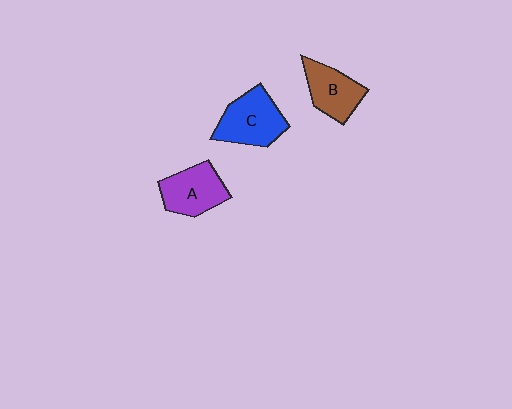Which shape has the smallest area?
Shape B (brown).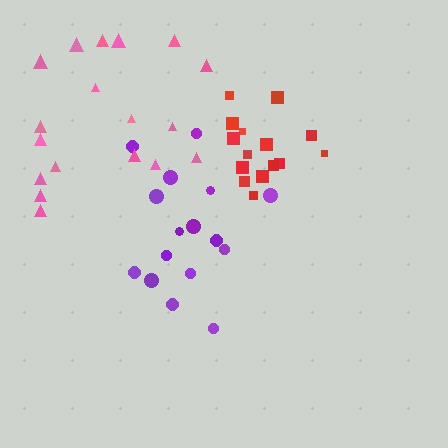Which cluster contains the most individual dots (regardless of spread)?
Pink (19).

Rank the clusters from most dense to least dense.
red, purple, pink.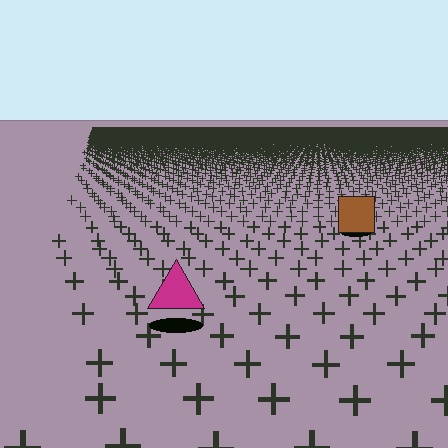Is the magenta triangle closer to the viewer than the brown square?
Yes. The magenta triangle is closer — you can tell from the texture gradient: the ground texture is coarser near it.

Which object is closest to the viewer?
The magenta triangle is closest. The texture marks near it are larger and more spread out.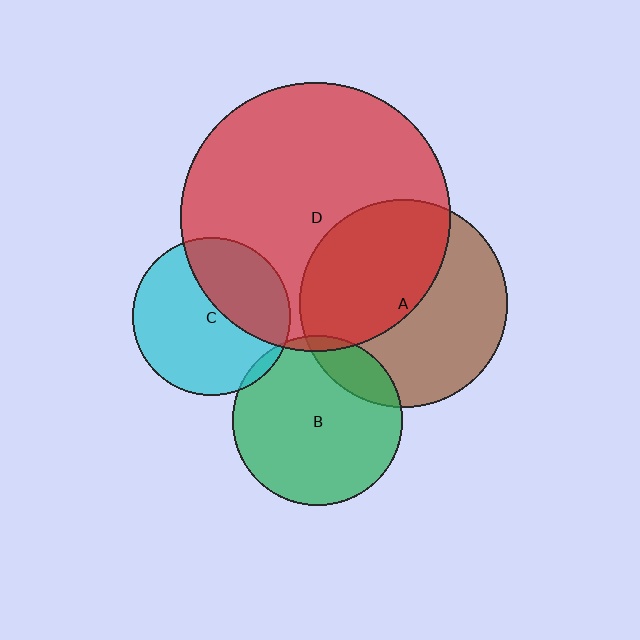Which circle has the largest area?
Circle D (red).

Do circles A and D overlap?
Yes.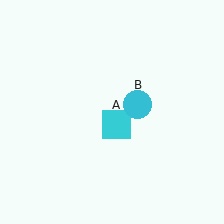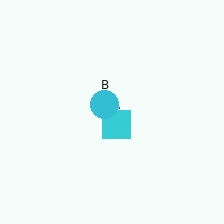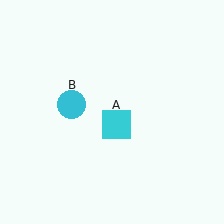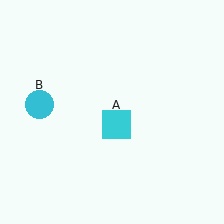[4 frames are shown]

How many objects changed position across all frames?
1 object changed position: cyan circle (object B).